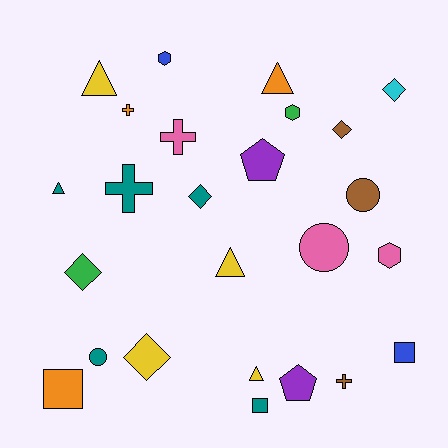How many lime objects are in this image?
There are no lime objects.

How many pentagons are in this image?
There are 2 pentagons.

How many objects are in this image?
There are 25 objects.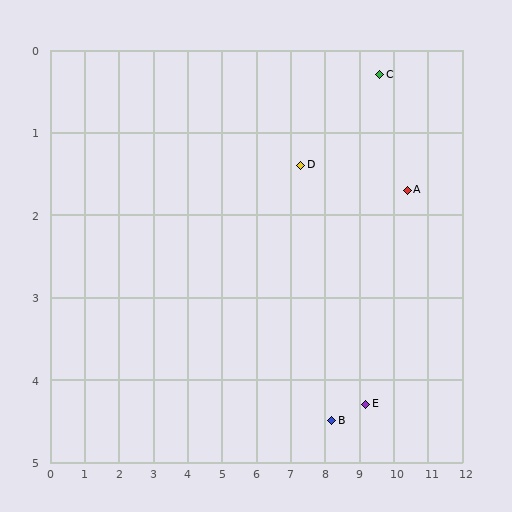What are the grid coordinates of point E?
Point E is at approximately (9.2, 4.3).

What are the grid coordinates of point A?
Point A is at approximately (10.4, 1.7).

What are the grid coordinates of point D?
Point D is at approximately (7.3, 1.4).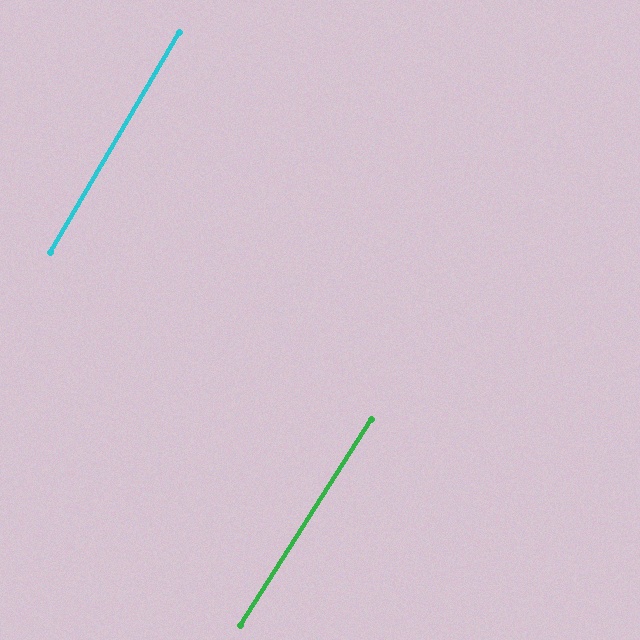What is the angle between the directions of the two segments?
Approximately 2 degrees.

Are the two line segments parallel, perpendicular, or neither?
Parallel — their directions differ by only 1.9°.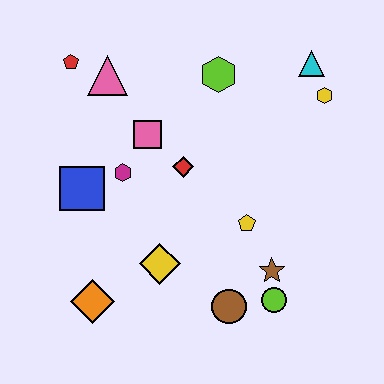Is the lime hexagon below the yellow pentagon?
No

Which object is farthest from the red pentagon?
The lime circle is farthest from the red pentagon.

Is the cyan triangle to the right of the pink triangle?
Yes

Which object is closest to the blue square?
The magenta hexagon is closest to the blue square.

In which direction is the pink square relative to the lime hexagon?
The pink square is to the left of the lime hexagon.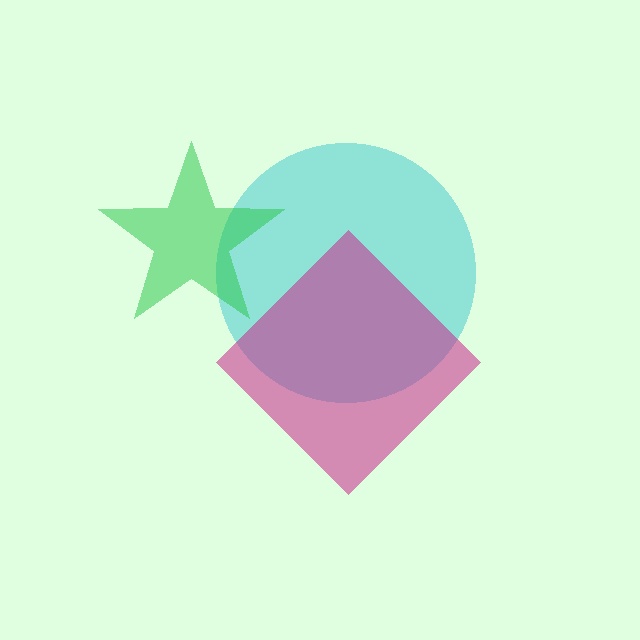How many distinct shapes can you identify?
There are 3 distinct shapes: a cyan circle, a green star, a magenta diamond.